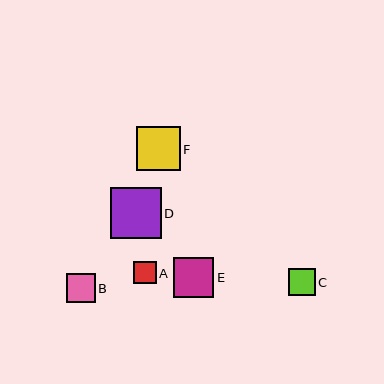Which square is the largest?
Square D is the largest with a size of approximately 51 pixels.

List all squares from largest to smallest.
From largest to smallest: D, F, E, B, C, A.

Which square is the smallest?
Square A is the smallest with a size of approximately 22 pixels.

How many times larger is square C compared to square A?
Square C is approximately 1.2 times the size of square A.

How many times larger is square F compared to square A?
Square F is approximately 2.0 times the size of square A.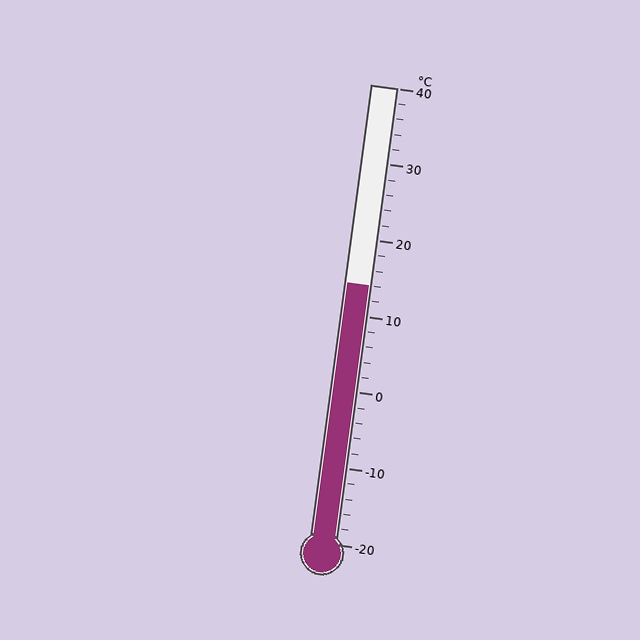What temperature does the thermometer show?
The thermometer shows approximately 14°C.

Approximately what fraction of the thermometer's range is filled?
The thermometer is filled to approximately 55% of its range.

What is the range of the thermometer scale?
The thermometer scale ranges from -20°C to 40°C.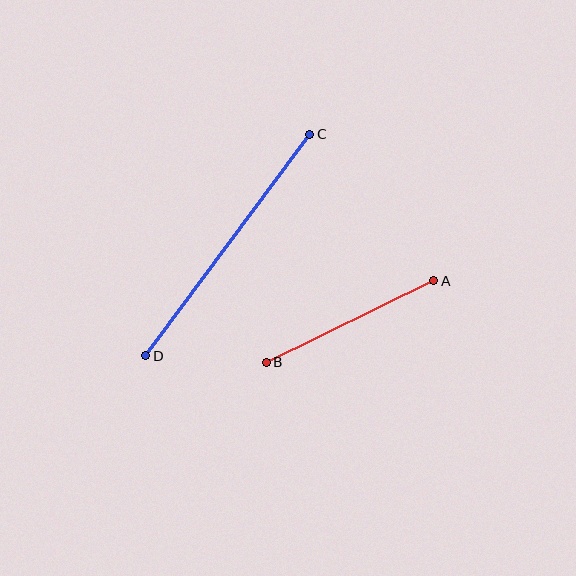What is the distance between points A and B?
The distance is approximately 186 pixels.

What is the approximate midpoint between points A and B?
The midpoint is at approximately (350, 321) pixels.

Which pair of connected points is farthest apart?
Points C and D are farthest apart.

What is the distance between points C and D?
The distance is approximately 276 pixels.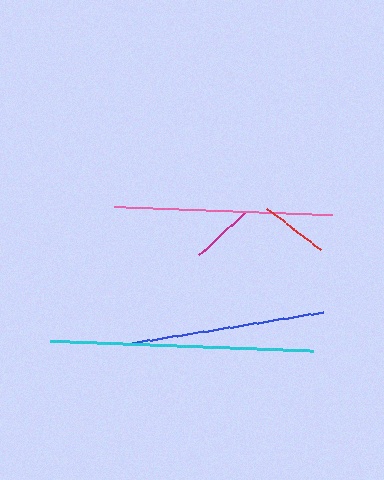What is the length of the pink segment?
The pink segment is approximately 218 pixels long.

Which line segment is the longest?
The cyan line is the longest at approximately 262 pixels.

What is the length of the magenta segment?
The magenta segment is approximately 63 pixels long.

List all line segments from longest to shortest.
From longest to shortest: cyan, pink, blue, red, magenta.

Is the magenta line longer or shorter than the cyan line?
The cyan line is longer than the magenta line.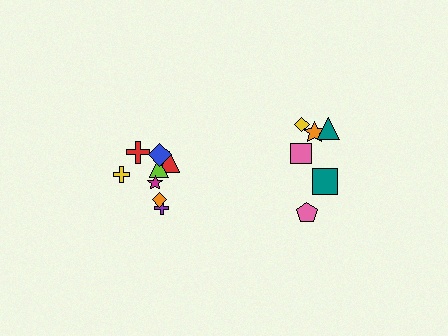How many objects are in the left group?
There are 8 objects.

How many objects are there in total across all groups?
There are 14 objects.